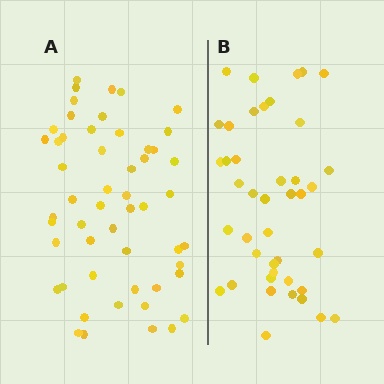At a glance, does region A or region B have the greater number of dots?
Region A (the left region) has more dots.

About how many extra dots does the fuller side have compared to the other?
Region A has roughly 12 or so more dots than region B.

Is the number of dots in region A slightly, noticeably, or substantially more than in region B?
Region A has noticeably more, but not dramatically so. The ratio is roughly 1.3 to 1.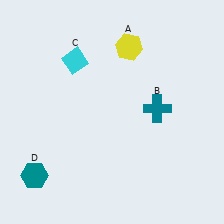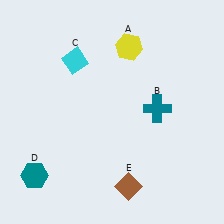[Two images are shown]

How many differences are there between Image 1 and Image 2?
There is 1 difference between the two images.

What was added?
A brown diamond (E) was added in Image 2.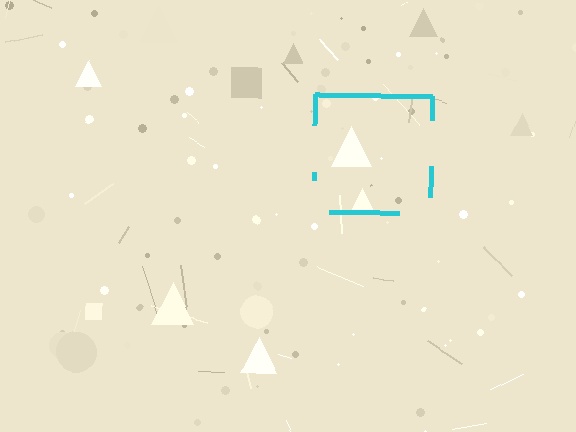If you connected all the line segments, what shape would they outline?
They would outline a square.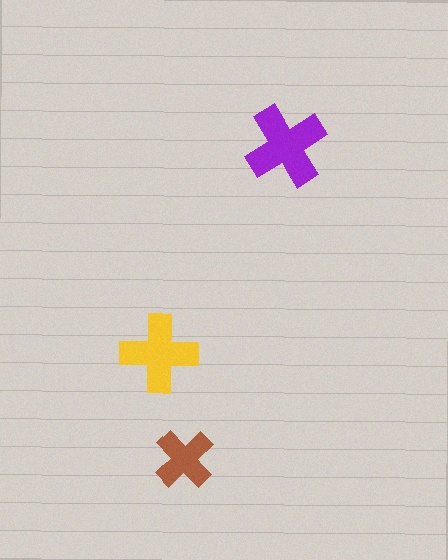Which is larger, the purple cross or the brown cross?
The purple one.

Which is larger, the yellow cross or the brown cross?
The yellow one.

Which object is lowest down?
The brown cross is bottommost.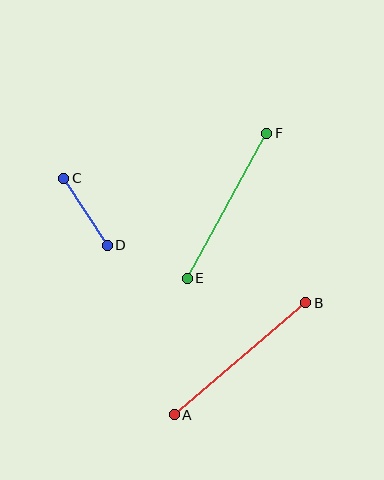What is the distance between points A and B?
The distance is approximately 173 pixels.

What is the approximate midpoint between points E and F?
The midpoint is at approximately (227, 206) pixels.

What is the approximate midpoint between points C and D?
The midpoint is at approximately (85, 212) pixels.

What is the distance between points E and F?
The distance is approximately 166 pixels.